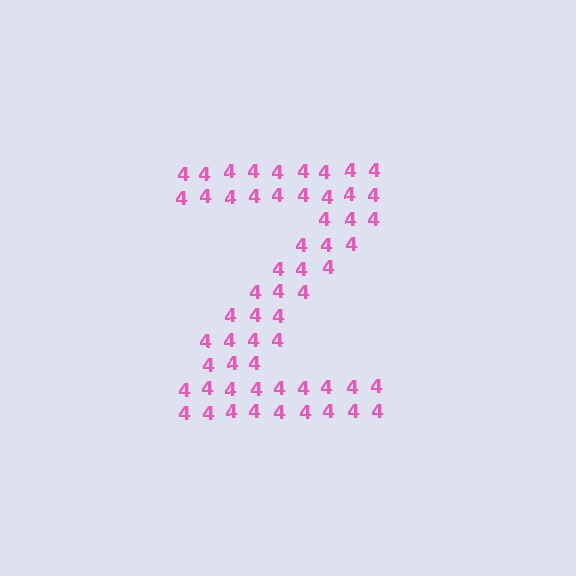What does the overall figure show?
The overall figure shows the letter Z.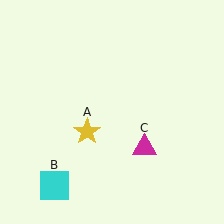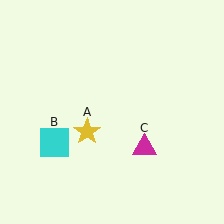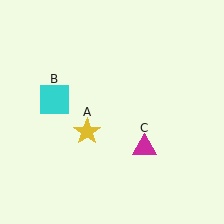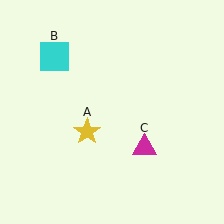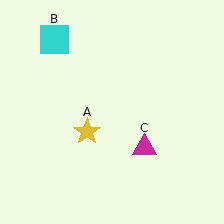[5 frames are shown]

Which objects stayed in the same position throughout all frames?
Yellow star (object A) and magenta triangle (object C) remained stationary.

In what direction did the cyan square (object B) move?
The cyan square (object B) moved up.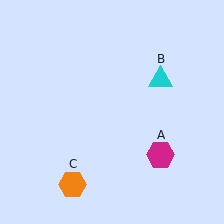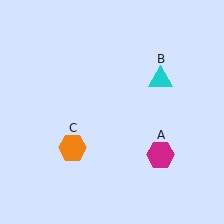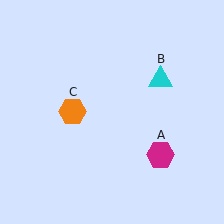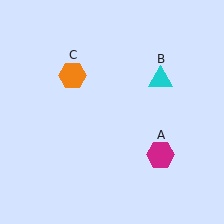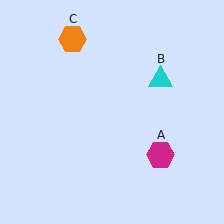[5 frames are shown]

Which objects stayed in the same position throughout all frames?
Magenta hexagon (object A) and cyan triangle (object B) remained stationary.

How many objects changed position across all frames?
1 object changed position: orange hexagon (object C).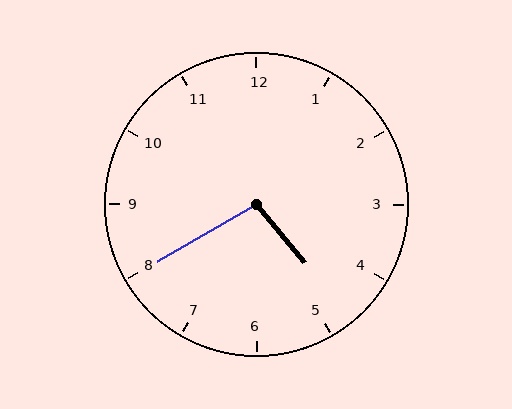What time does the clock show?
4:40.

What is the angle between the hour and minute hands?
Approximately 100 degrees.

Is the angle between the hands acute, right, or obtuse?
It is obtuse.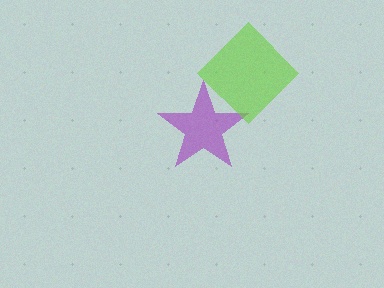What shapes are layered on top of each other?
The layered shapes are: a purple star, a lime diamond.